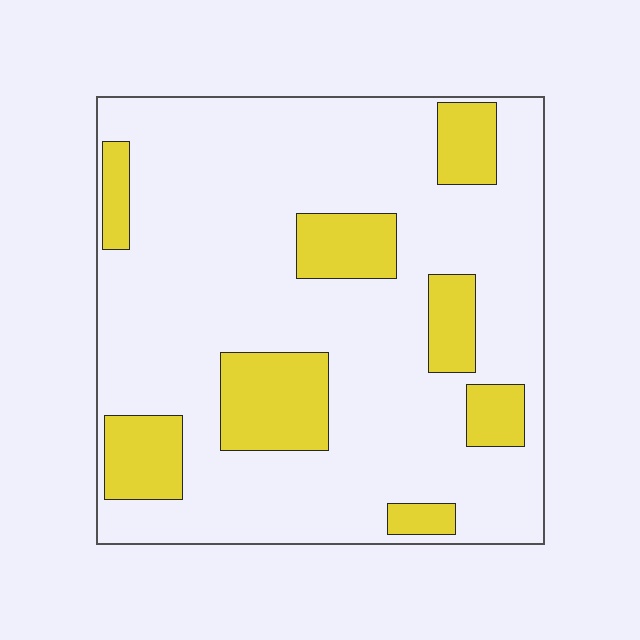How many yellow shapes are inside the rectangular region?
8.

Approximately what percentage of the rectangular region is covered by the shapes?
Approximately 20%.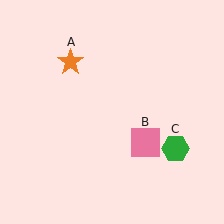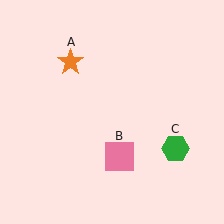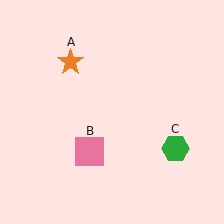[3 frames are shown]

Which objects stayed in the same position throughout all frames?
Orange star (object A) and green hexagon (object C) remained stationary.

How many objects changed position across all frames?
1 object changed position: pink square (object B).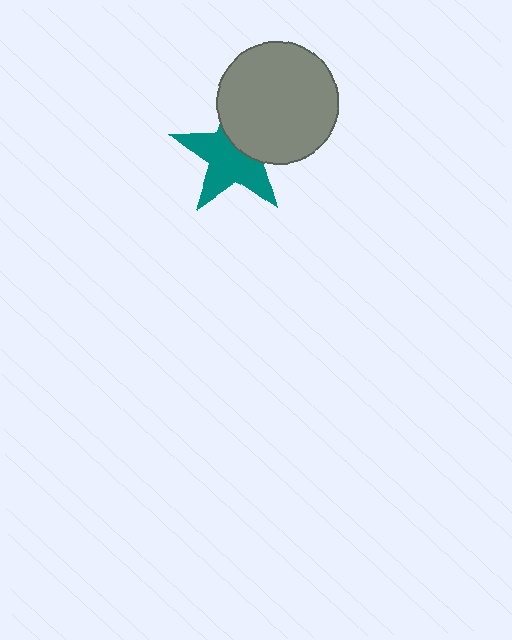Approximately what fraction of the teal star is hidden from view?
Roughly 38% of the teal star is hidden behind the gray circle.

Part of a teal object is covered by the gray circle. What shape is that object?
It is a star.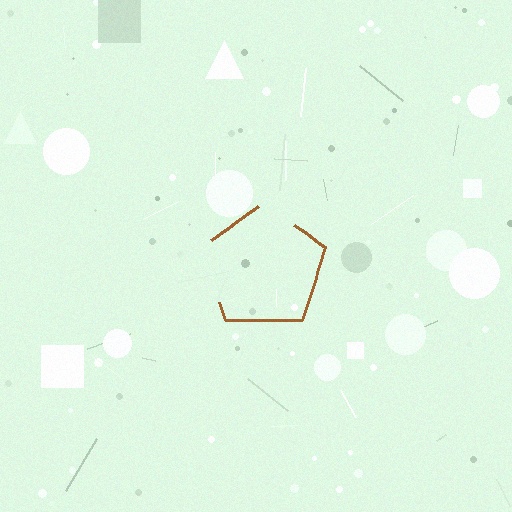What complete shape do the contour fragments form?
The contour fragments form a pentagon.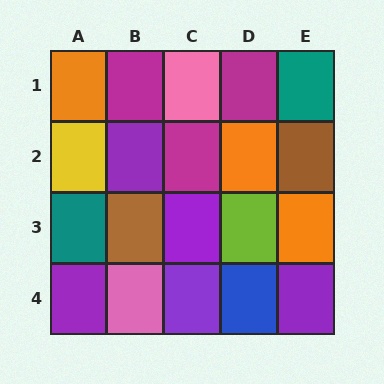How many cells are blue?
1 cell is blue.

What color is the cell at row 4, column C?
Purple.